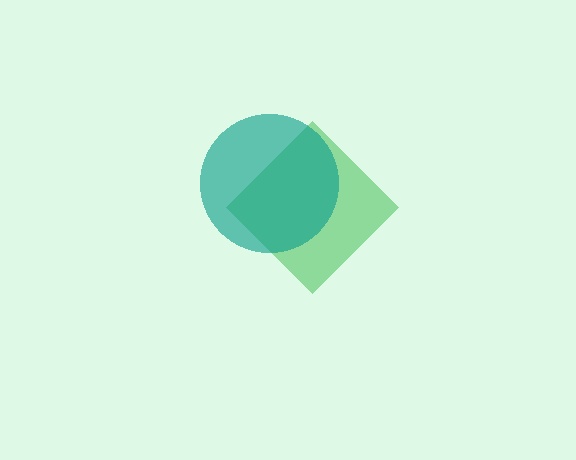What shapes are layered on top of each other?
The layered shapes are: a green diamond, a teal circle.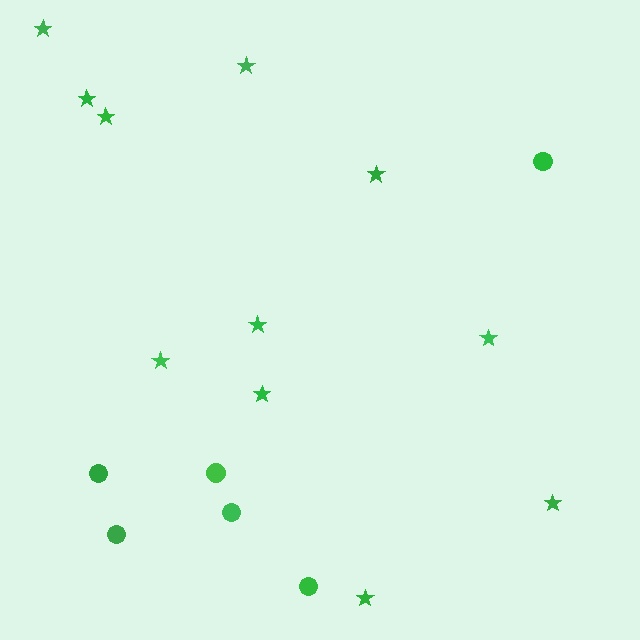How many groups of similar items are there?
There are 2 groups: one group of stars (11) and one group of circles (6).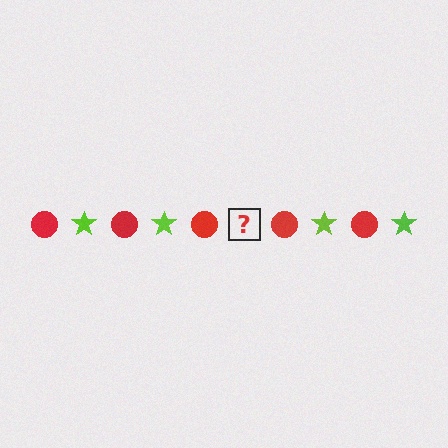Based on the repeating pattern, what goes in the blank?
The blank should be a lime star.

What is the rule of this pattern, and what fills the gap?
The rule is that the pattern alternates between red circle and lime star. The gap should be filled with a lime star.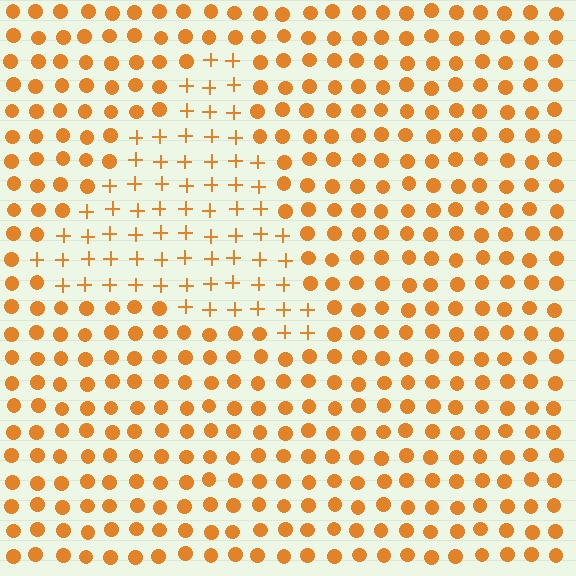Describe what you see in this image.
The image is filled with small orange elements arranged in a uniform grid. A triangle-shaped region contains plus signs, while the surrounding area contains circles. The boundary is defined purely by the change in element shape.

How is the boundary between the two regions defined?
The boundary is defined by a change in element shape: plus signs inside vs. circles outside. All elements share the same color and spacing.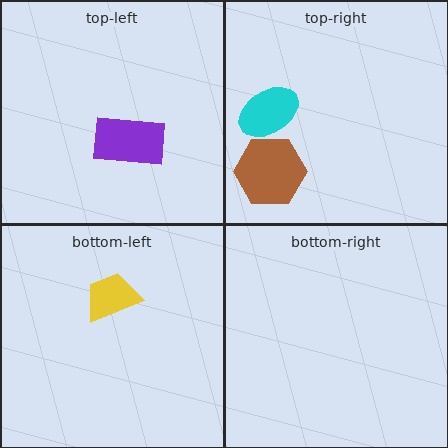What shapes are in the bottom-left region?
The yellow trapezoid.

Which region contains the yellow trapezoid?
The bottom-left region.